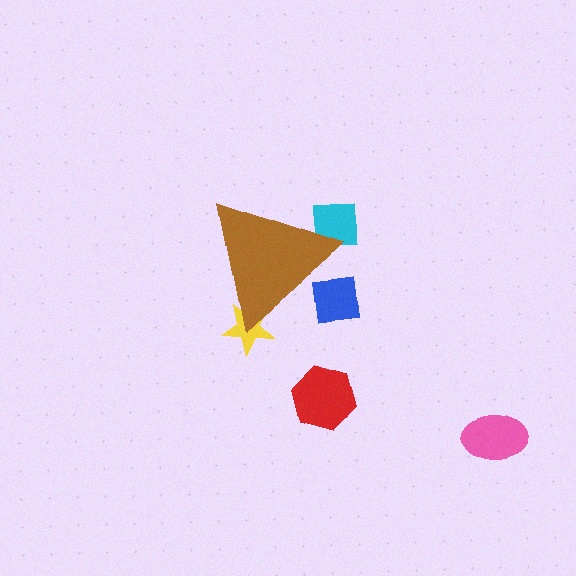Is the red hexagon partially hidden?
No, the red hexagon is fully visible.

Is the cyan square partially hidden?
Yes, the cyan square is partially hidden behind the brown triangle.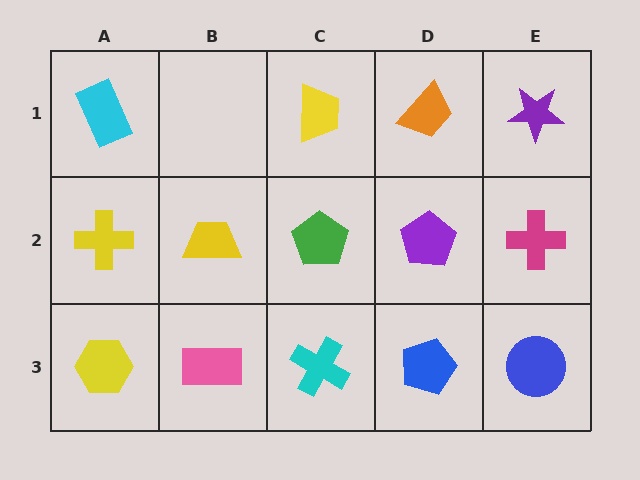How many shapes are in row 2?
5 shapes.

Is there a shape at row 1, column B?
No, that cell is empty.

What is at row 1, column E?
A purple star.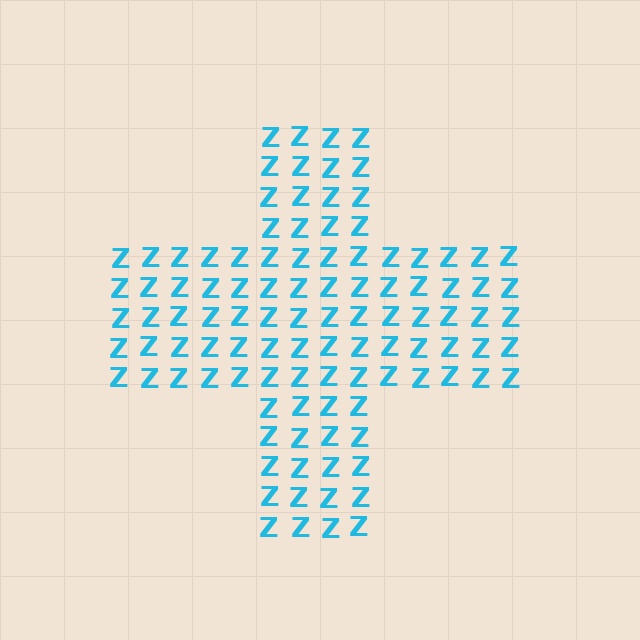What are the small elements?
The small elements are letter Z's.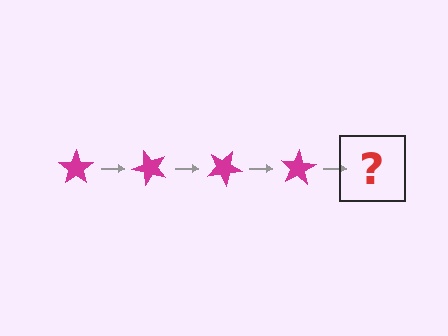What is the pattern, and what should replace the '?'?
The pattern is that the star rotates 50 degrees each step. The '?' should be a magenta star rotated 200 degrees.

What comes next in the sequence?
The next element should be a magenta star rotated 200 degrees.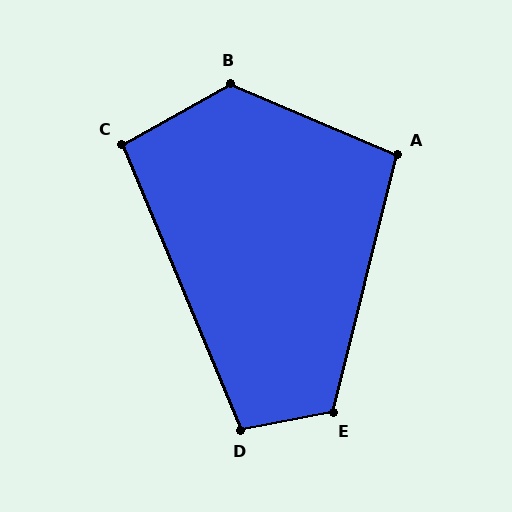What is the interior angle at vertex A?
Approximately 99 degrees (obtuse).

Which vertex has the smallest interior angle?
C, at approximately 97 degrees.